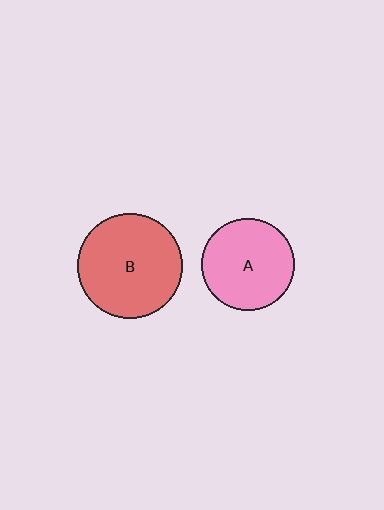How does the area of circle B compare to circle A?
Approximately 1.3 times.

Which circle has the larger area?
Circle B (red).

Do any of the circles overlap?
No, none of the circles overlap.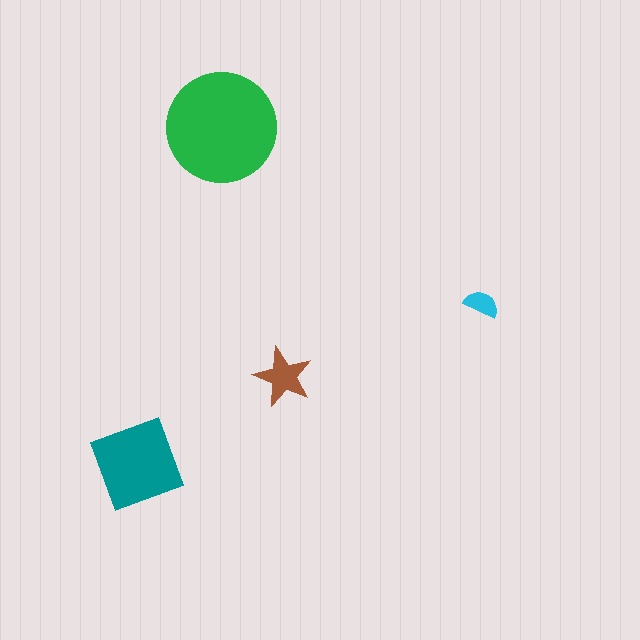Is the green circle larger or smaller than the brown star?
Larger.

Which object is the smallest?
The cyan semicircle.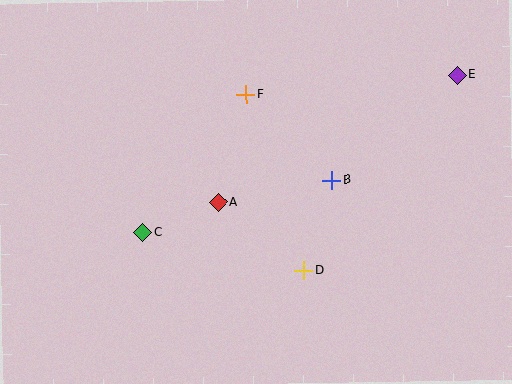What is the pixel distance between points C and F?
The distance between C and F is 172 pixels.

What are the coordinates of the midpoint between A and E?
The midpoint between A and E is at (338, 138).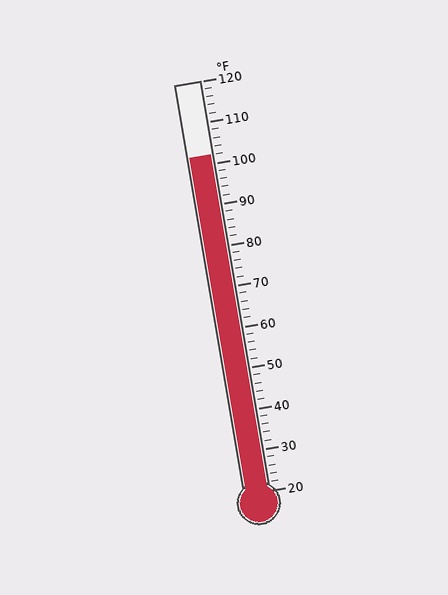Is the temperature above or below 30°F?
The temperature is above 30°F.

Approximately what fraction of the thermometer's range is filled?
The thermometer is filled to approximately 80% of its range.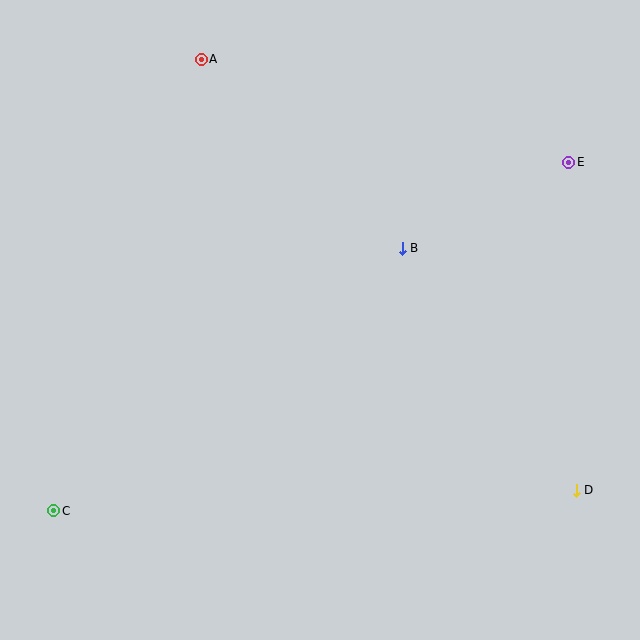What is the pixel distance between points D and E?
The distance between D and E is 328 pixels.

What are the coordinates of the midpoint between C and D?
The midpoint between C and D is at (315, 501).